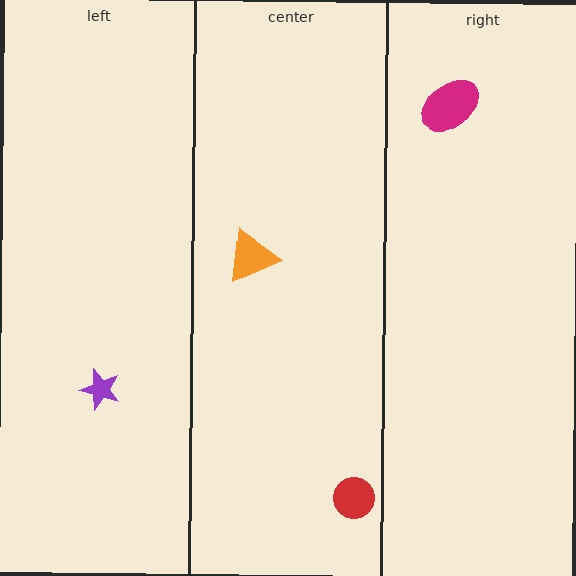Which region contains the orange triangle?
The center region.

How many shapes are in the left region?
1.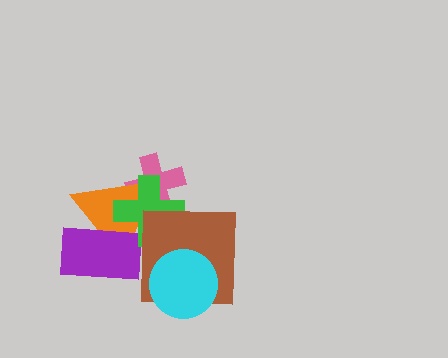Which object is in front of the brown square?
The cyan circle is in front of the brown square.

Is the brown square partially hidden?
Yes, it is partially covered by another shape.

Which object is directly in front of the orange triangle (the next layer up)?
The purple rectangle is directly in front of the orange triangle.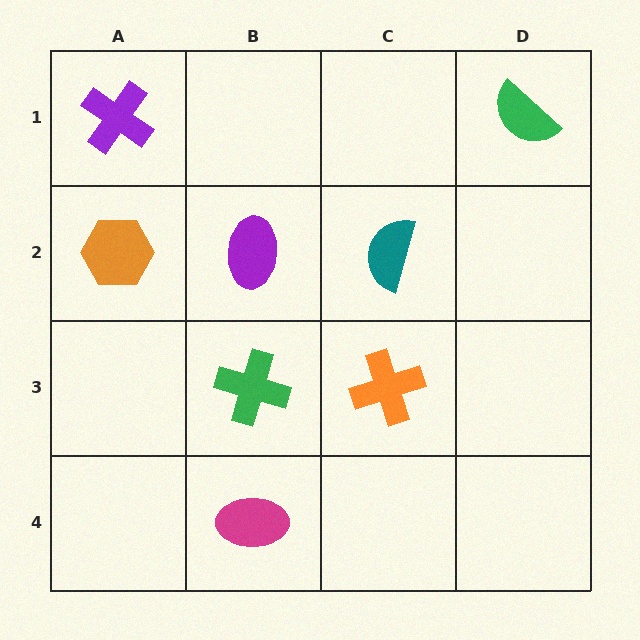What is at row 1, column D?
A green semicircle.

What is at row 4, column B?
A magenta ellipse.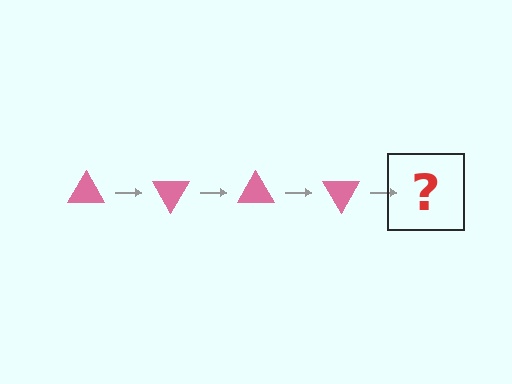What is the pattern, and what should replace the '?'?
The pattern is that the triangle rotates 60 degrees each step. The '?' should be a pink triangle rotated 240 degrees.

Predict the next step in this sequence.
The next step is a pink triangle rotated 240 degrees.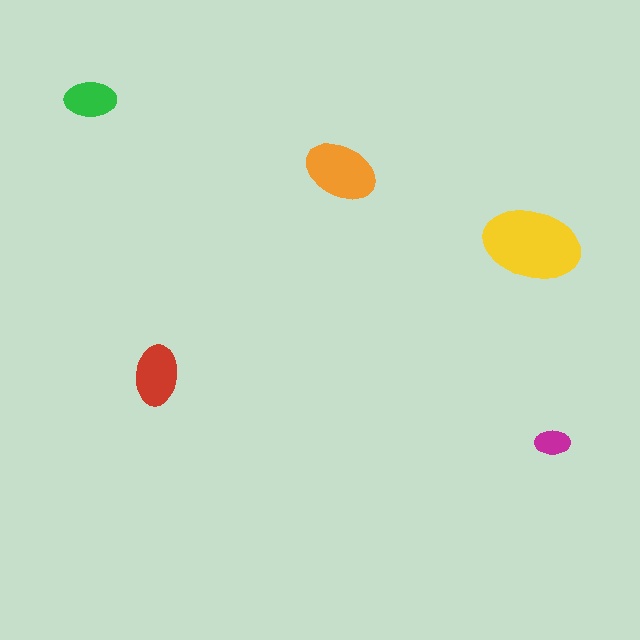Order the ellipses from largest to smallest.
the yellow one, the orange one, the red one, the green one, the magenta one.